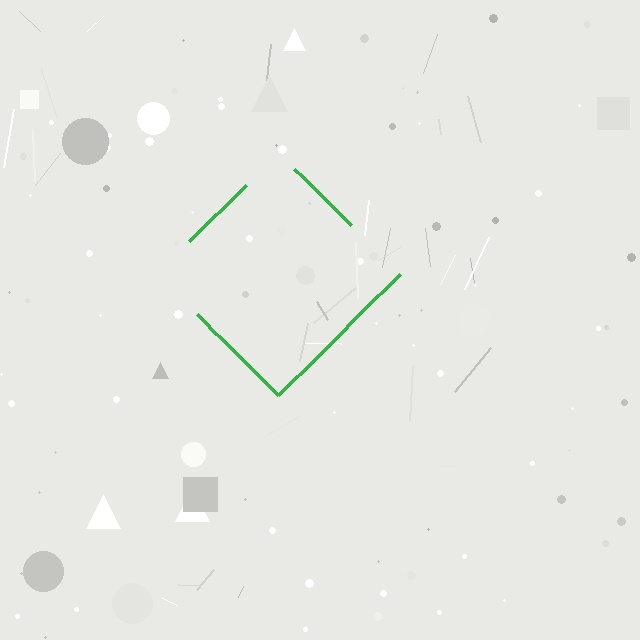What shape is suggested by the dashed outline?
The dashed outline suggests a diamond.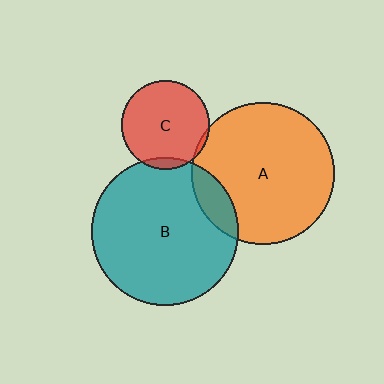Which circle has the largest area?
Circle B (teal).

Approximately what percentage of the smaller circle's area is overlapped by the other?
Approximately 10%.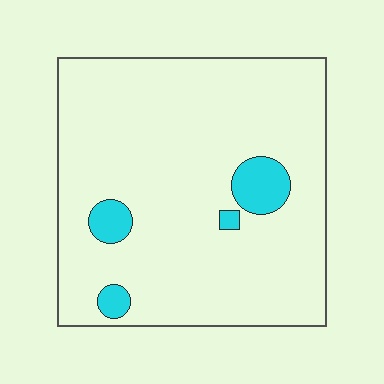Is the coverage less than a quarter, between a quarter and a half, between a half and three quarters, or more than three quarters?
Less than a quarter.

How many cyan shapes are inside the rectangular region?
4.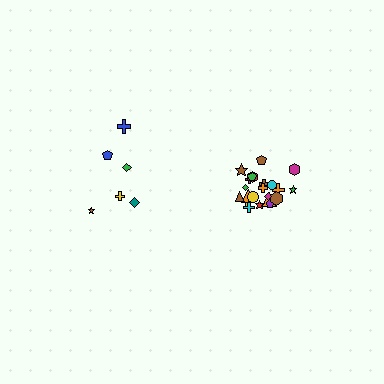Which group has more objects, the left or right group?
The right group.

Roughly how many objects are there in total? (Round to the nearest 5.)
Roughly 30 objects in total.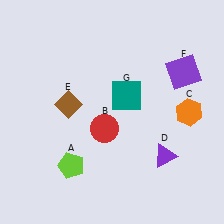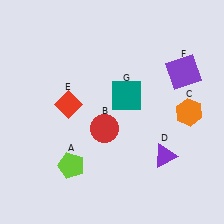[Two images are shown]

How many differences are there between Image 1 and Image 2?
There is 1 difference between the two images.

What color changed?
The diamond (E) changed from brown in Image 1 to red in Image 2.